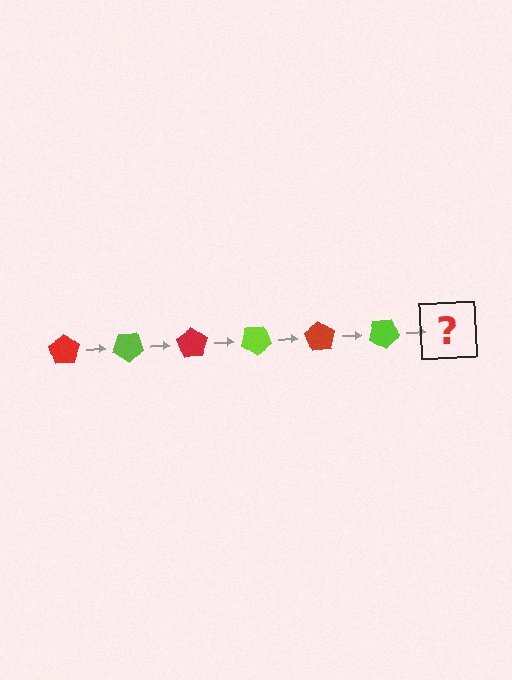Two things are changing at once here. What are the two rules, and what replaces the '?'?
The two rules are that it rotates 35 degrees each step and the color cycles through red and lime. The '?' should be a red pentagon, rotated 210 degrees from the start.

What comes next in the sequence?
The next element should be a red pentagon, rotated 210 degrees from the start.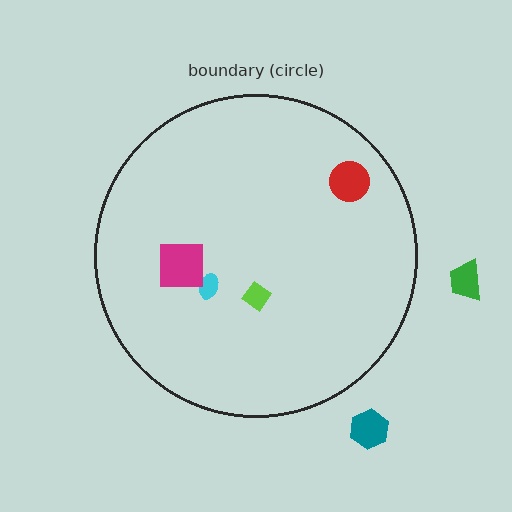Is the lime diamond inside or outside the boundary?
Inside.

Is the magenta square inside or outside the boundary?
Inside.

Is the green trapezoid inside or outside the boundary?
Outside.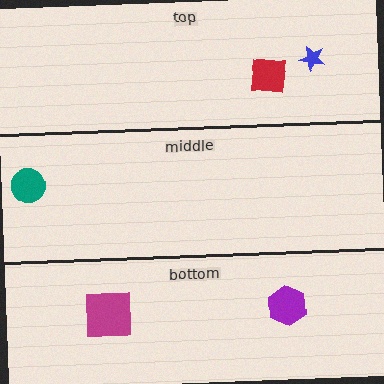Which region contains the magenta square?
The bottom region.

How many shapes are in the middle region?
1.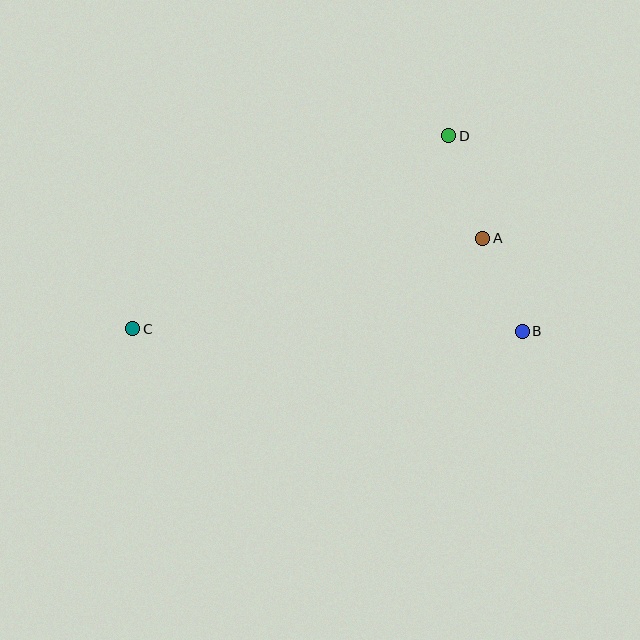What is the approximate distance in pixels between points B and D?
The distance between B and D is approximately 209 pixels.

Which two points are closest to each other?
Points A and B are closest to each other.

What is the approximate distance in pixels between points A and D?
The distance between A and D is approximately 108 pixels.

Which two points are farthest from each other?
Points B and C are farthest from each other.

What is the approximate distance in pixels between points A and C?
The distance between A and C is approximately 362 pixels.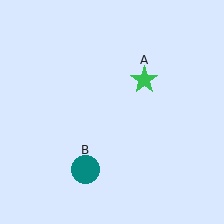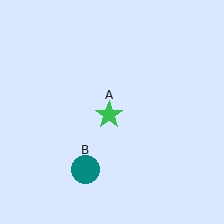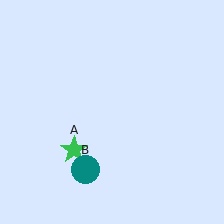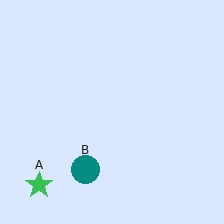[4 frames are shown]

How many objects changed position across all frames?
1 object changed position: green star (object A).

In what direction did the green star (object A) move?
The green star (object A) moved down and to the left.